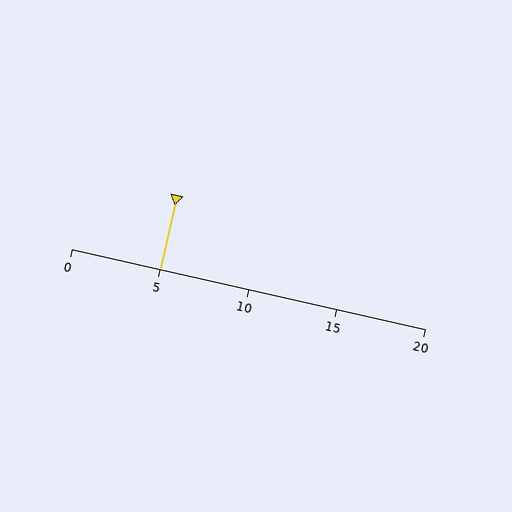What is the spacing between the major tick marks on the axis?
The major ticks are spaced 5 apart.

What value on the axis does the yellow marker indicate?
The marker indicates approximately 5.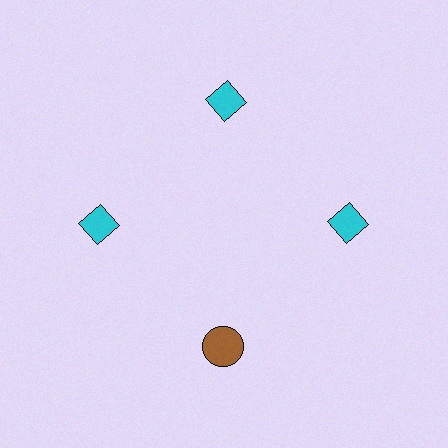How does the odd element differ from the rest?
It differs in both color (brown instead of cyan) and shape (circle instead of diamond).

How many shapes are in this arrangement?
There are 4 shapes arranged in a ring pattern.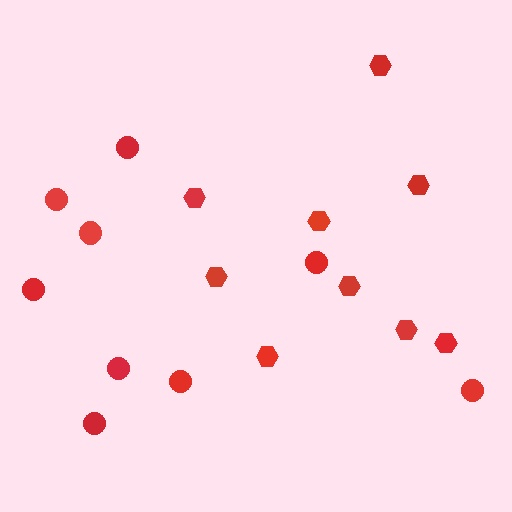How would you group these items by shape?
There are 2 groups: one group of circles (9) and one group of hexagons (9).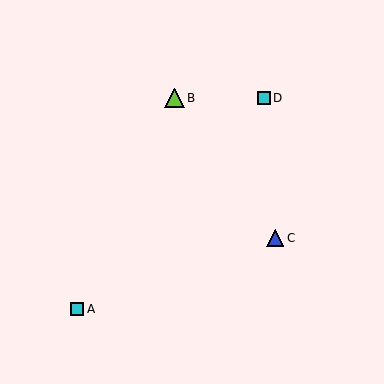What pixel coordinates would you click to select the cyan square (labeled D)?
Click at (264, 98) to select the cyan square D.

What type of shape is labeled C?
Shape C is a blue triangle.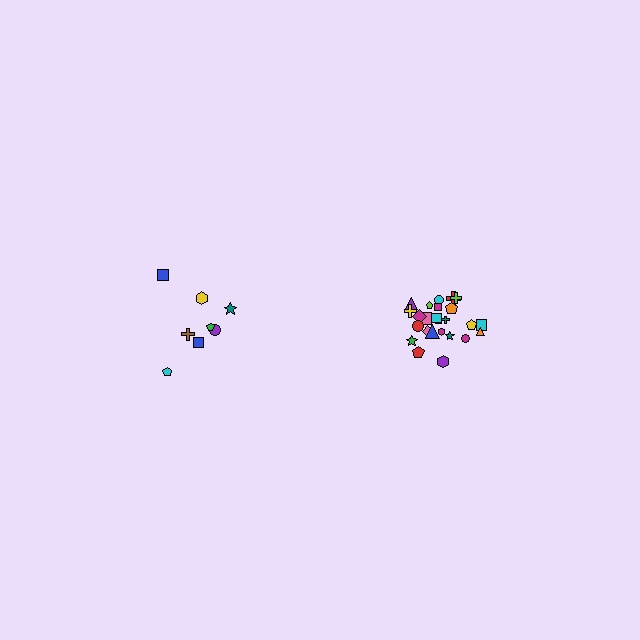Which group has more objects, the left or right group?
The right group.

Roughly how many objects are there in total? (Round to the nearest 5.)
Roughly 35 objects in total.